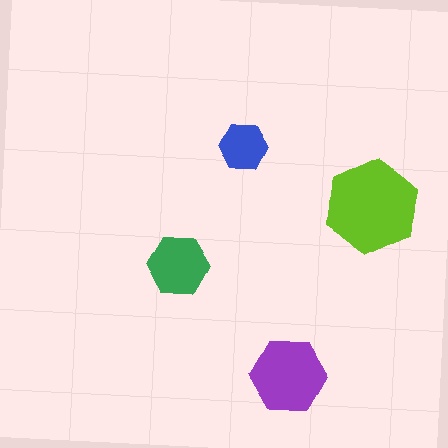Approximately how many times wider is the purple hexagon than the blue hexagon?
About 1.5 times wider.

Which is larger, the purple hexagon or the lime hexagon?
The lime one.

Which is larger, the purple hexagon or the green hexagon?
The purple one.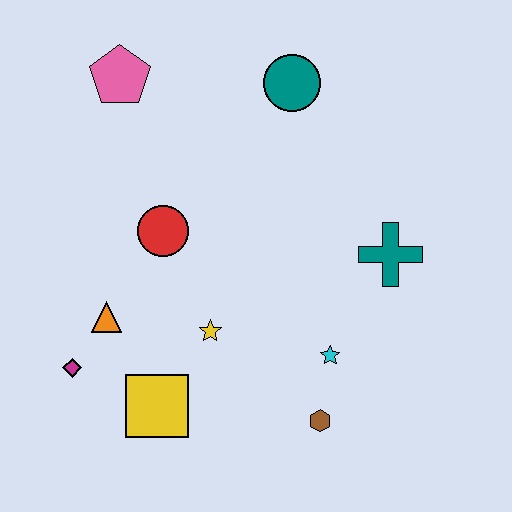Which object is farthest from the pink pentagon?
The brown hexagon is farthest from the pink pentagon.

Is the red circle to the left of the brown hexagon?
Yes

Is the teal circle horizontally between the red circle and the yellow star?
No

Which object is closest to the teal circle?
The pink pentagon is closest to the teal circle.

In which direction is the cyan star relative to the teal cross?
The cyan star is below the teal cross.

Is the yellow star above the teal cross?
No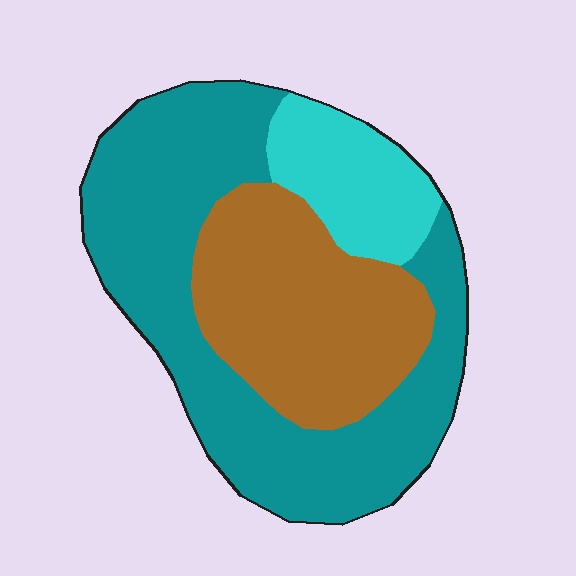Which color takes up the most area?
Teal, at roughly 55%.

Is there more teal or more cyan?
Teal.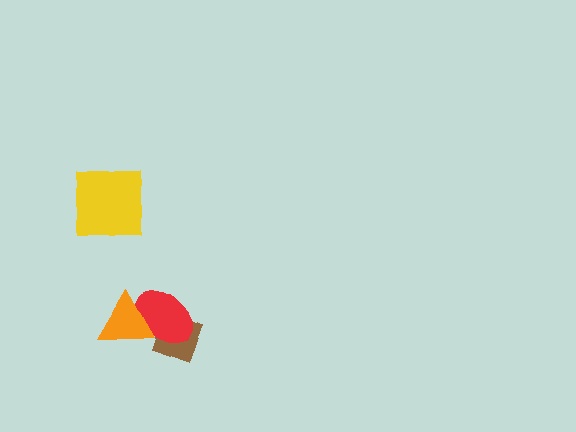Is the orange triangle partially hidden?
No, no other shape covers it.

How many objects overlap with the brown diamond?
2 objects overlap with the brown diamond.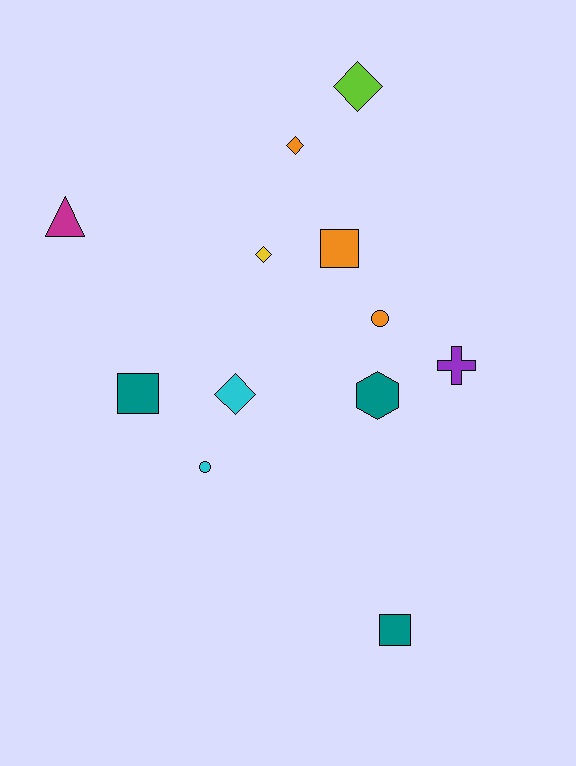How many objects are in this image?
There are 12 objects.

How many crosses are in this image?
There is 1 cross.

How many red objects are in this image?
There are no red objects.